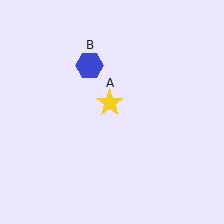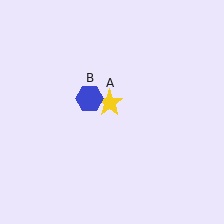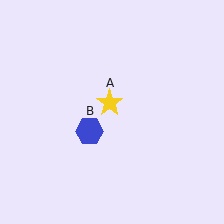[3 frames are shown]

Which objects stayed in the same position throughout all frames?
Yellow star (object A) remained stationary.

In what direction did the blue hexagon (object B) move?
The blue hexagon (object B) moved down.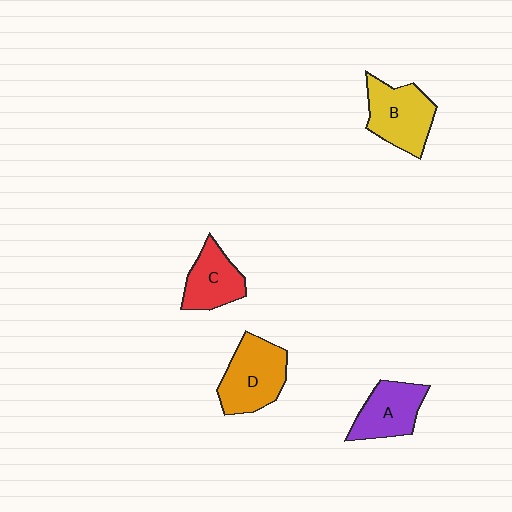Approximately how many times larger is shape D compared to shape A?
Approximately 1.2 times.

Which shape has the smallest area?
Shape C (red).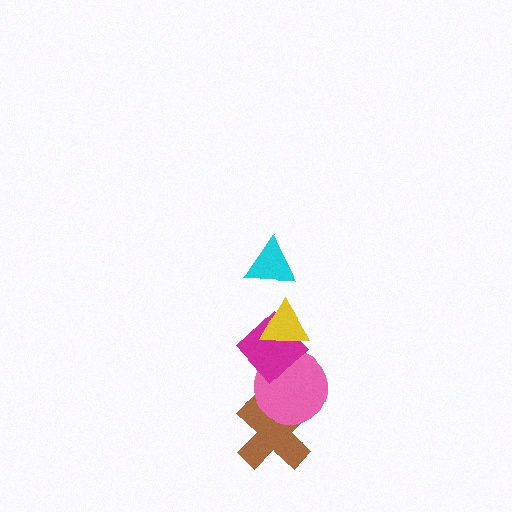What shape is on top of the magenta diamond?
The yellow triangle is on top of the magenta diamond.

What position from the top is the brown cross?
The brown cross is 5th from the top.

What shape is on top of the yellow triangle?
The cyan triangle is on top of the yellow triangle.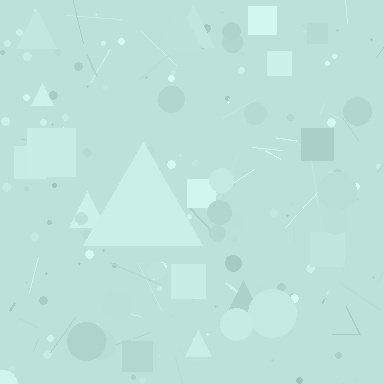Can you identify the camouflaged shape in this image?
The camouflaged shape is a triangle.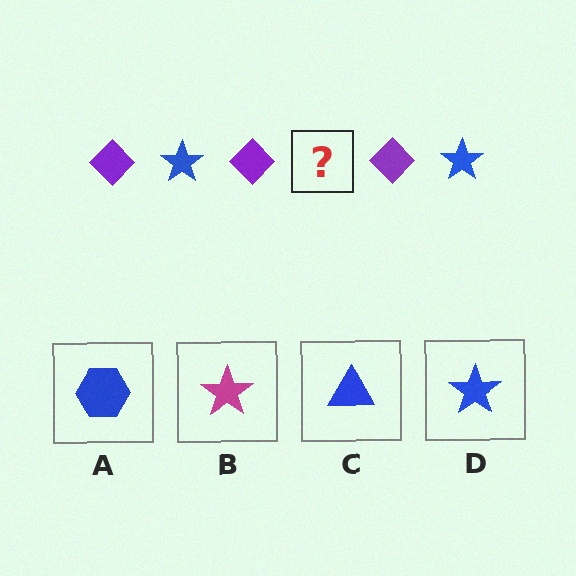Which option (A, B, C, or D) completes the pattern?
D.